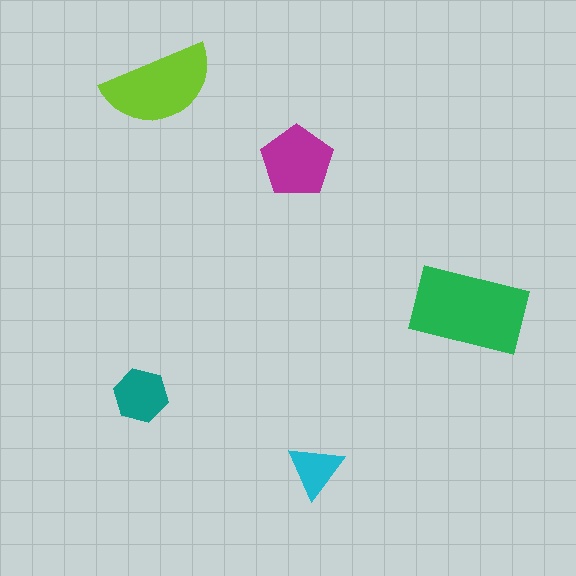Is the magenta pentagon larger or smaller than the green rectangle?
Smaller.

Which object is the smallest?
The cyan triangle.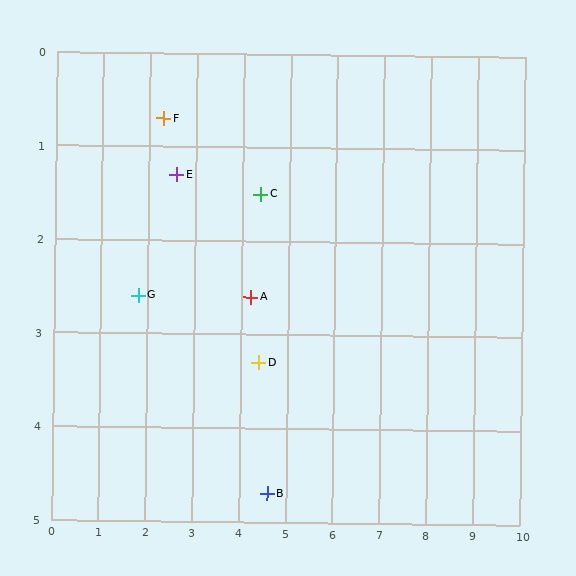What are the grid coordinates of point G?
Point G is at approximately (1.8, 2.6).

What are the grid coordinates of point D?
Point D is at approximately (4.4, 3.3).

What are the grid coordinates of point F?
Point F is at approximately (2.3, 0.7).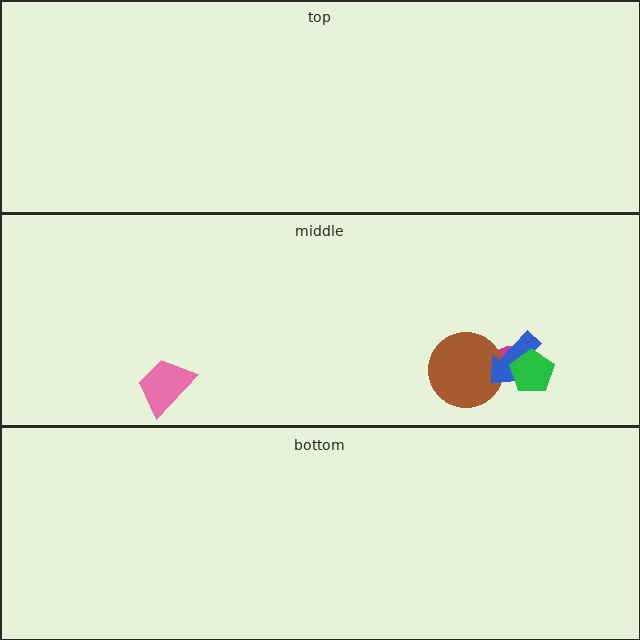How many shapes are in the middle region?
5.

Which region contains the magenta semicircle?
The middle region.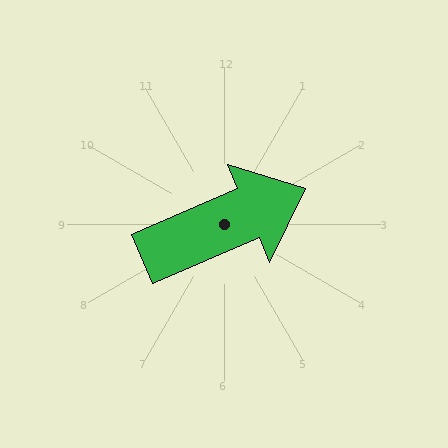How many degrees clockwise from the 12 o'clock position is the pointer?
Approximately 67 degrees.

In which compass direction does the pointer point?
Northeast.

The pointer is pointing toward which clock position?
Roughly 2 o'clock.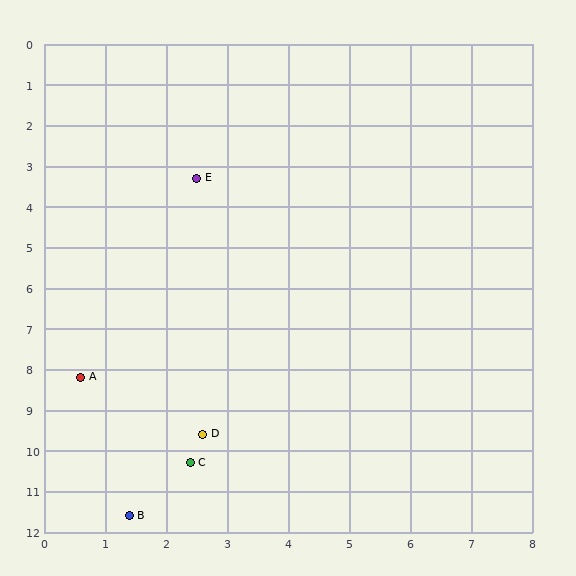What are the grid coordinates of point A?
Point A is at approximately (0.6, 8.2).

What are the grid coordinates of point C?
Point C is at approximately (2.4, 10.3).